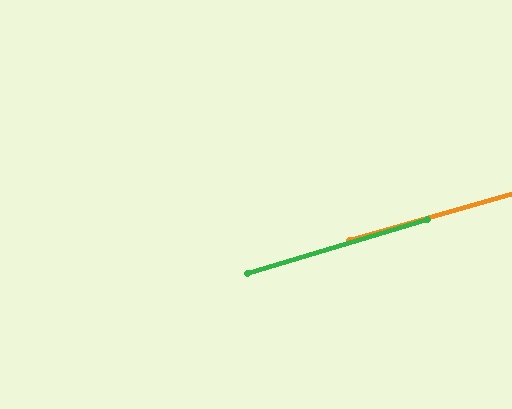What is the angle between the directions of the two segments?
Approximately 1 degree.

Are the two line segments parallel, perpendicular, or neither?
Parallel — their directions differ by only 0.6°.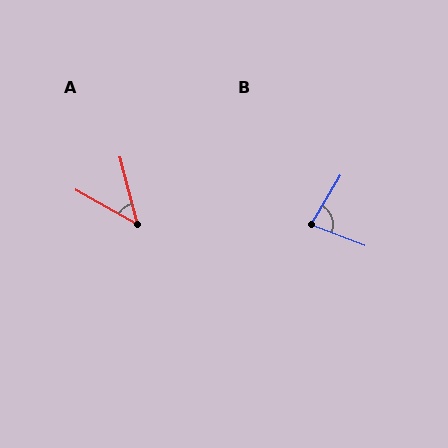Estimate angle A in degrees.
Approximately 46 degrees.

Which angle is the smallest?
A, at approximately 46 degrees.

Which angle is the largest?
B, at approximately 80 degrees.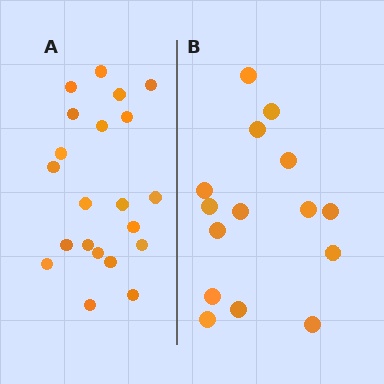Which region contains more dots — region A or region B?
Region A (the left region) has more dots.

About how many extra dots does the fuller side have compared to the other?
Region A has about 6 more dots than region B.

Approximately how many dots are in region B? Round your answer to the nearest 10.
About 20 dots. (The exact count is 15, which rounds to 20.)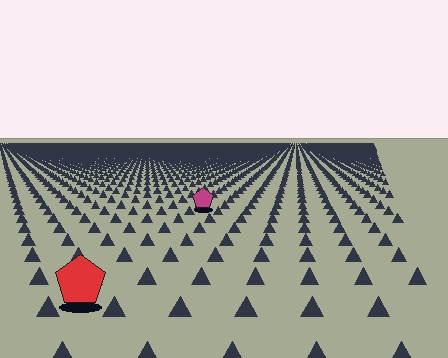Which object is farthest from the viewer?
The magenta pentagon is farthest from the viewer. It appears smaller and the ground texture around it is denser.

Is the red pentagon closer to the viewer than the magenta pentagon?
Yes. The red pentagon is closer — you can tell from the texture gradient: the ground texture is coarser near it.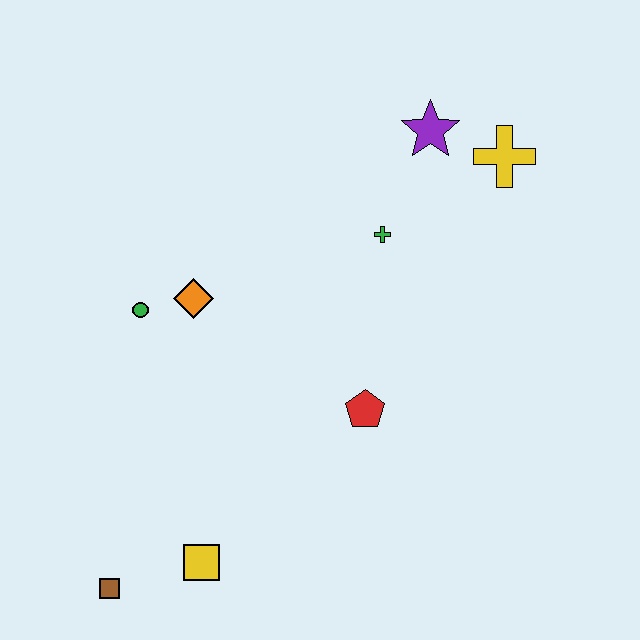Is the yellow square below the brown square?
No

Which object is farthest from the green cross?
The brown square is farthest from the green cross.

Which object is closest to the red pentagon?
The green cross is closest to the red pentagon.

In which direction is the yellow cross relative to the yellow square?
The yellow cross is above the yellow square.